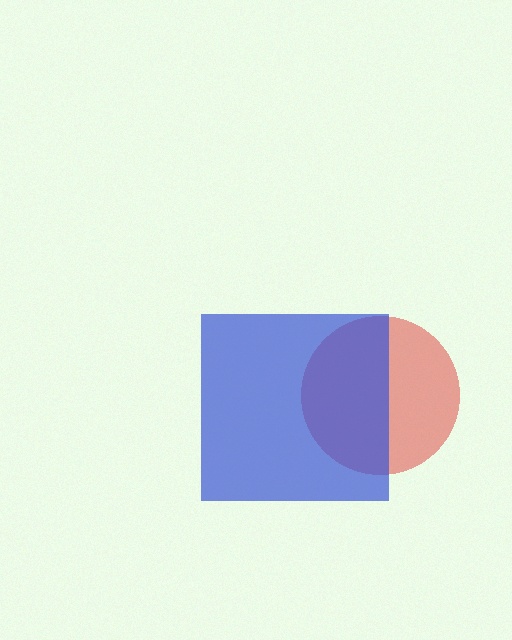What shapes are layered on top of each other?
The layered shapes are: a red circle, a blue square.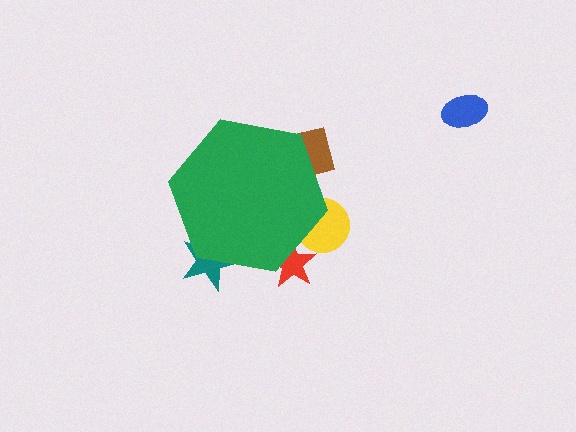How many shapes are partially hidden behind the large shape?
4 shapes are partially hidden.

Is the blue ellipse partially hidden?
No, the blue ellipse is fully visible.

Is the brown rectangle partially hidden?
Yes, the brown rectangle is partially hidden behind the green hexagon.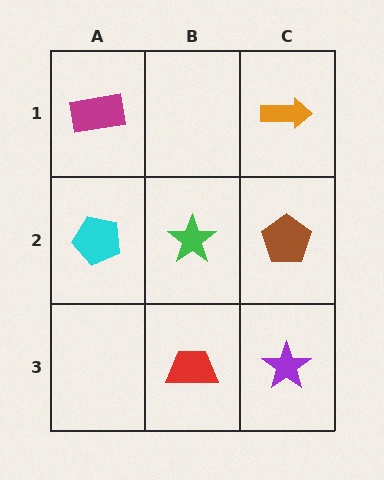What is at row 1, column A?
A magenta rectangle.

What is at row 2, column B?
A green star.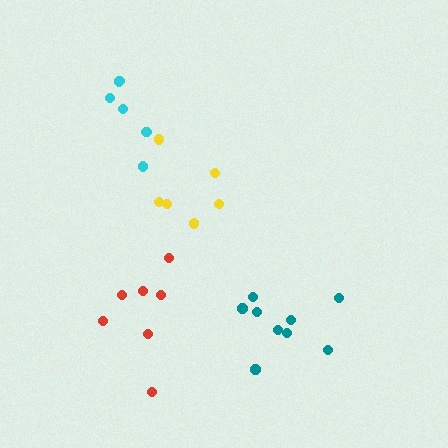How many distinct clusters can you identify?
There are 4 distinct clusters.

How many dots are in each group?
Group 1: 6 dots, Group 2: 6 dots, Group 3: 7 dots, Group 4: 9 dots (28 total).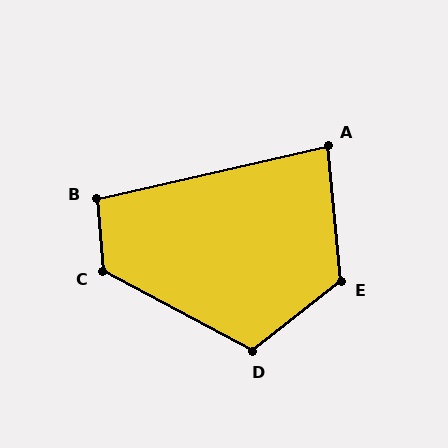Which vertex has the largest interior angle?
C, at approximately 123 degrees.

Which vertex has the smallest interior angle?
A, at approximately 82 degrees.